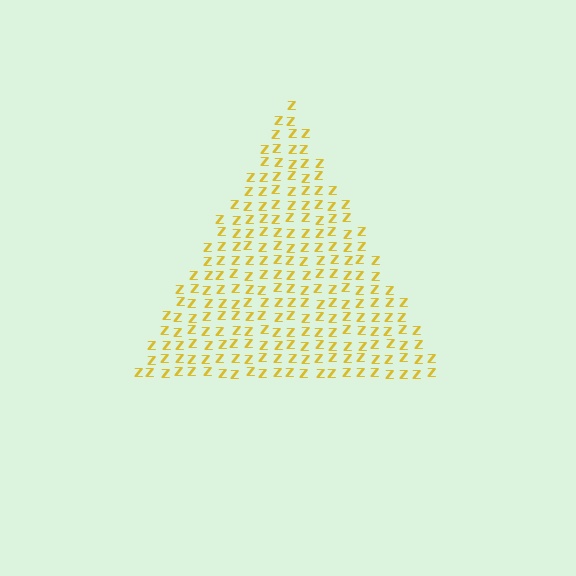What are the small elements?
The small elements are letter Z's.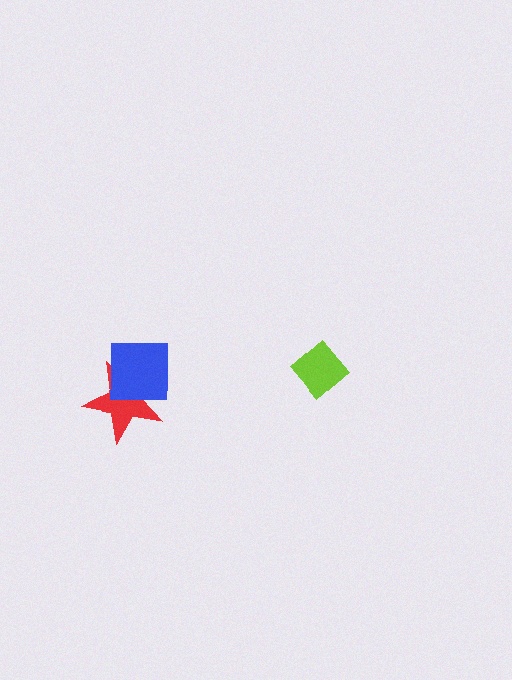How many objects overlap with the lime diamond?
0 objects overlap with the lime diamond.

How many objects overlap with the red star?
1 object overlaps with the red star.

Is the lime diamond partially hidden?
No, no other shape covers it.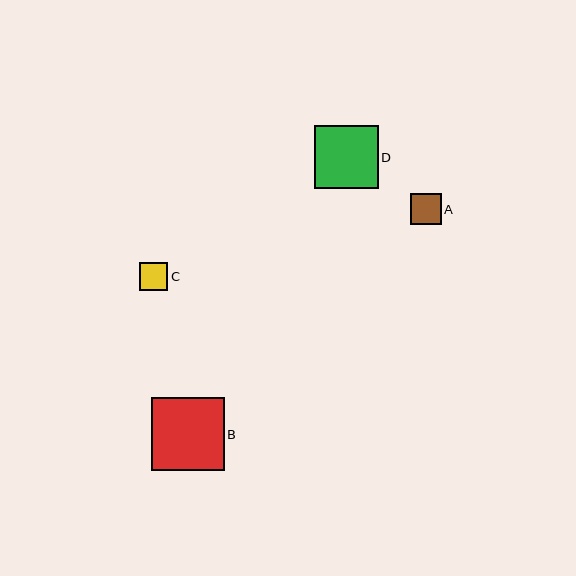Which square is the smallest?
Square C is the smallest with a size of approximately 28 pixels.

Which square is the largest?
Square B is the largest with a size of approximately 73 pixels.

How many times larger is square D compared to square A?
Square D is approximately 2.1 times the size of square A.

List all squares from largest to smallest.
From largest to smallest: B, D, A, C.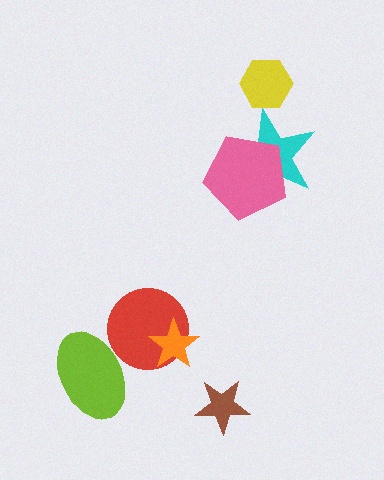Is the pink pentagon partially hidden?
No, no other shape covers it.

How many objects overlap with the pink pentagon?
1 object overlaps with the pink pentagon.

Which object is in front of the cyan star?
The pink pentagon is in front of the cyan star.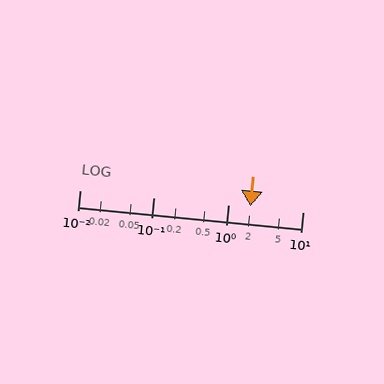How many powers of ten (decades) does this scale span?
The scale spans 3 decades, from 0.01 to 10.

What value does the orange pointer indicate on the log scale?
The pointer indicates approximately 2.